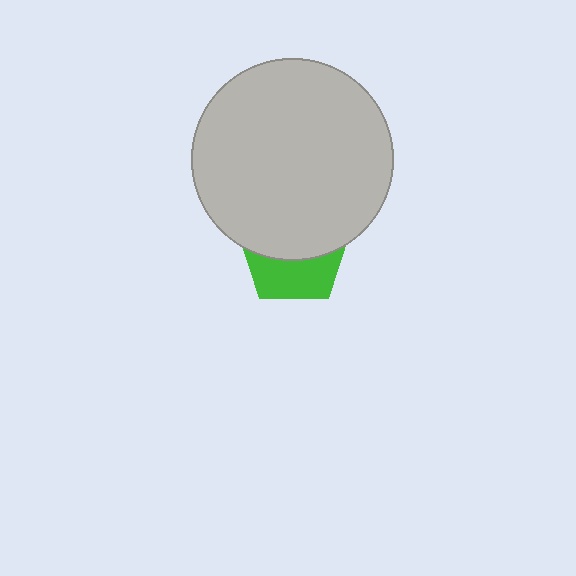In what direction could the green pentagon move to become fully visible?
The green pentagon could move down. That would shift it out from behind the light gray circle entirely.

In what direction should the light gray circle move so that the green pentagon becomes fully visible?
The light gray circle should move up. That is the shortest direction to clear the overlap and leave the green pentagon fully visible.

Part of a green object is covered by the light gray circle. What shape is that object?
It is a pentagon.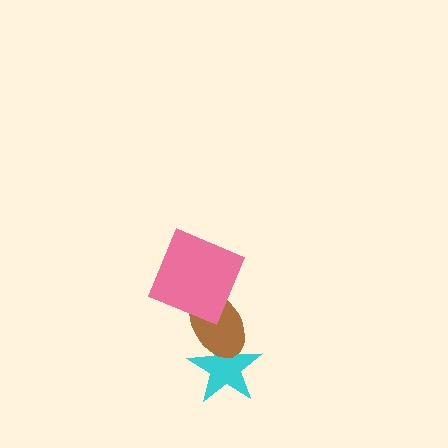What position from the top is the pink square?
The pink square is 1st from the top.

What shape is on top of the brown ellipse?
The pink square is on top of the brown ellipse.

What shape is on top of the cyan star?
The brown ellipse is on top of the cyan star.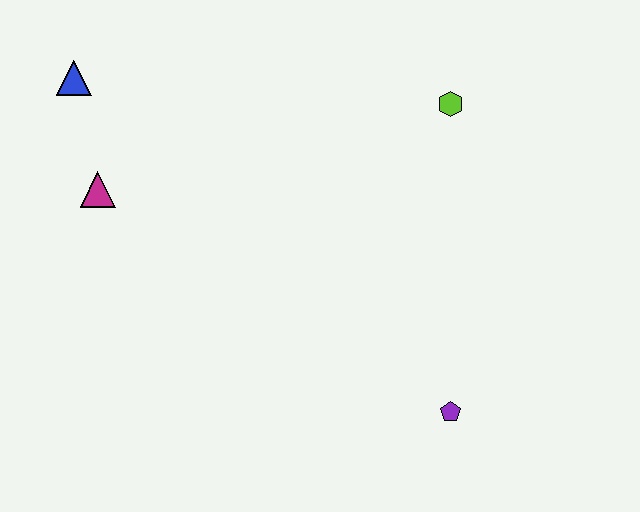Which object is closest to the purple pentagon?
The lime hexagon is closest to the purple pentagon.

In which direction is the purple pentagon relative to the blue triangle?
The purple pentagon is to the right of the blue triangle.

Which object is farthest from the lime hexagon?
The blue triangle is farthest from the lime hexagon.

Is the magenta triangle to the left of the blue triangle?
No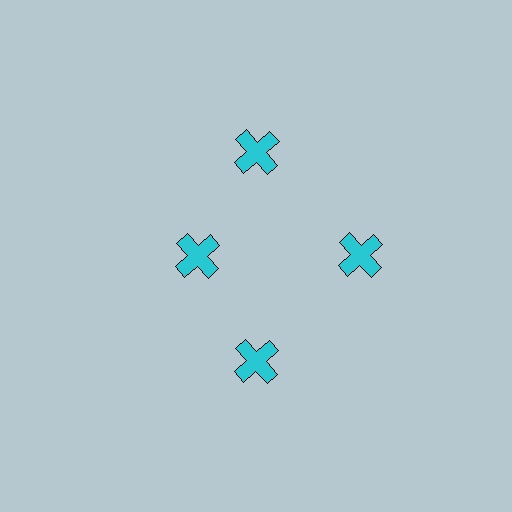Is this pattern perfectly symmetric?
No. The 4 cyan crosses are arranged in a ring, but one element near the 9 o'clock position is pulled inward toward the center, breaking the 4-fold rotational symmetry.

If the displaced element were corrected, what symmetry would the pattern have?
It would have 4-fold rotational symmetry — the pattern would map onto itself every 90 degrees.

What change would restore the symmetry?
The symmetry would be restored by moving it outward, back onto the ring so that all 4 crosses sit at equal angles and equal distance from the center.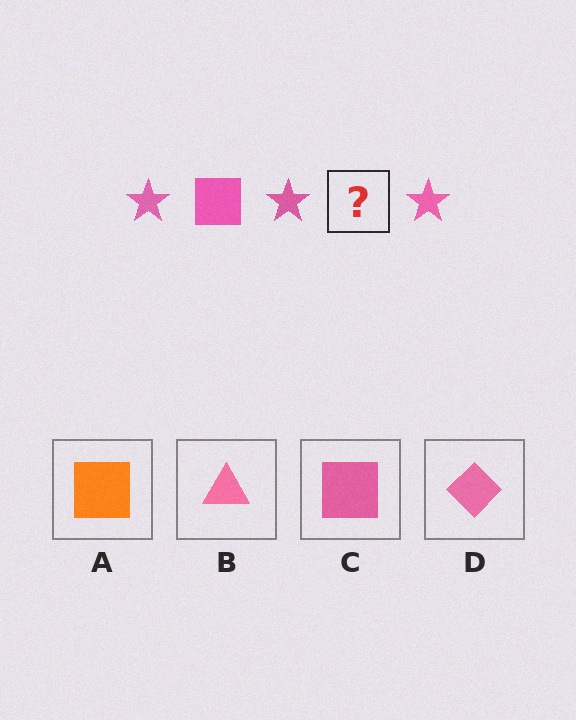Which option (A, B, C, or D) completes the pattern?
C.